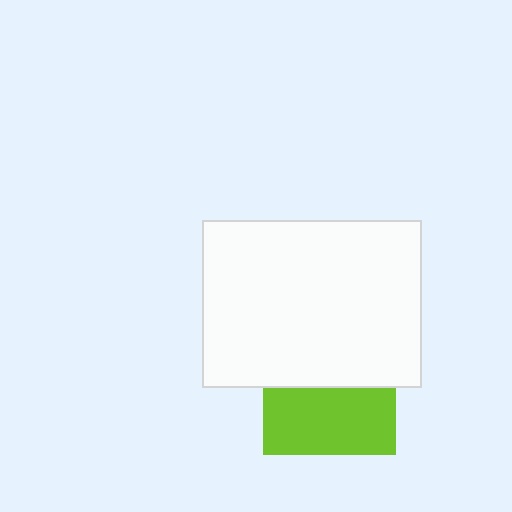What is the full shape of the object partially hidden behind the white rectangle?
The partially hidden object is a lime square.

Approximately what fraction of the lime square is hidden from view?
Roughly 49% of the lime square is hidden behind the white rectangle.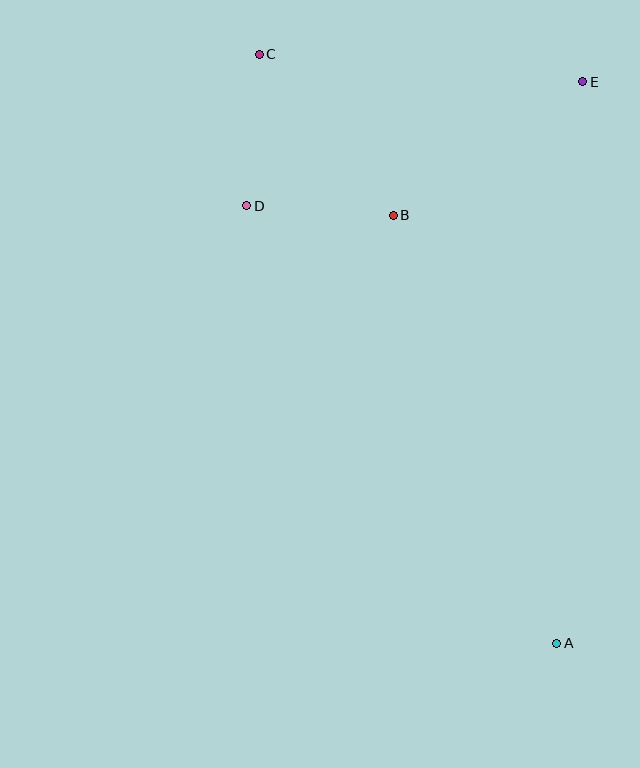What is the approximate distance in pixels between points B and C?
The distance between B and C is approximately 210 pixels.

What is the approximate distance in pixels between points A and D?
The distance between A and D is approximately 536 pixels.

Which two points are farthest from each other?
Points A and C are farthest from each other.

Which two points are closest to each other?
Points B and D are closest to each other.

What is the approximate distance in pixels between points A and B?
The distance between A and B is approximately 458 pixels.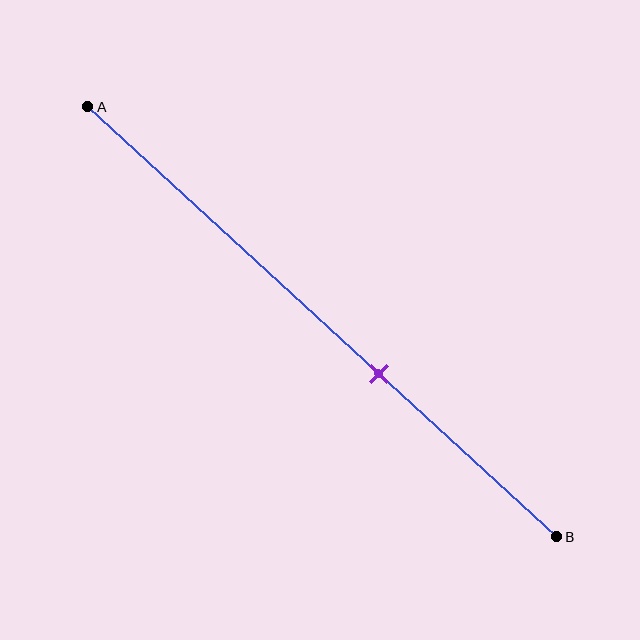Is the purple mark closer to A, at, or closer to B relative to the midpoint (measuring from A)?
The purple mark is closer to point B than the midpoint of segment AB.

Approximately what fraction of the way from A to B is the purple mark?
The purple mark is approximately 60% of the way from A to B.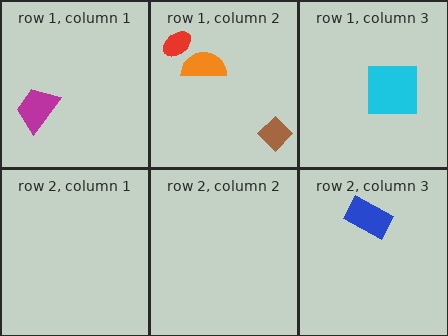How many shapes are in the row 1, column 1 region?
1.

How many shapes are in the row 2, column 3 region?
1.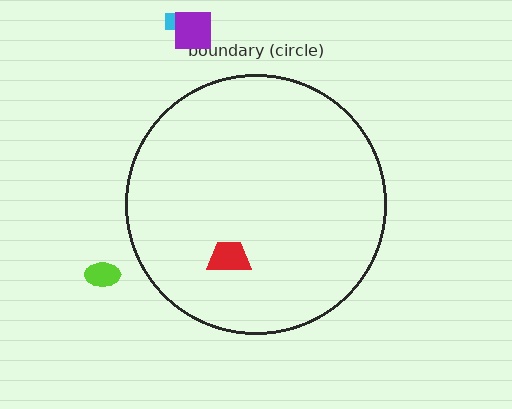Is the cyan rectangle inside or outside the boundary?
Outside.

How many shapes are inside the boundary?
1 inside, 3 outside.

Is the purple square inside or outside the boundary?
Outside.